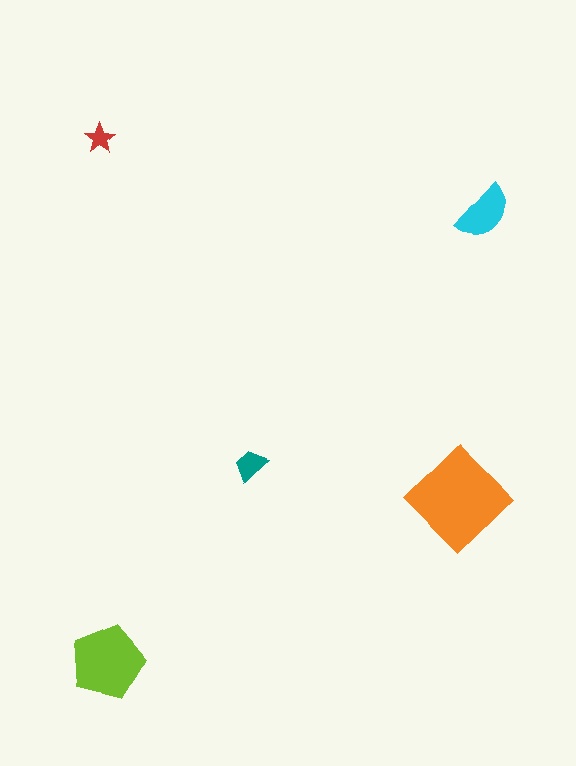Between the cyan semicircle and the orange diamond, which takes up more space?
The orange diamond.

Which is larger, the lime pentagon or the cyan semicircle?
The lime pentagon.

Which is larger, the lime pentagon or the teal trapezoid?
The lime pentagon.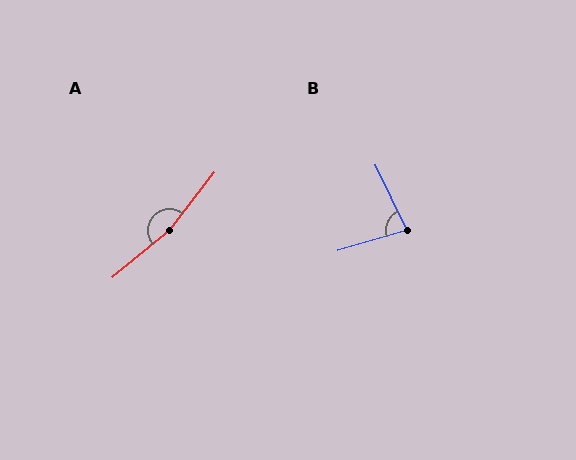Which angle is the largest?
A, at approximately 168 degrees.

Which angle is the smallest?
B, at approximately 81 degrees.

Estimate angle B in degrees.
Approximately 81 degrees.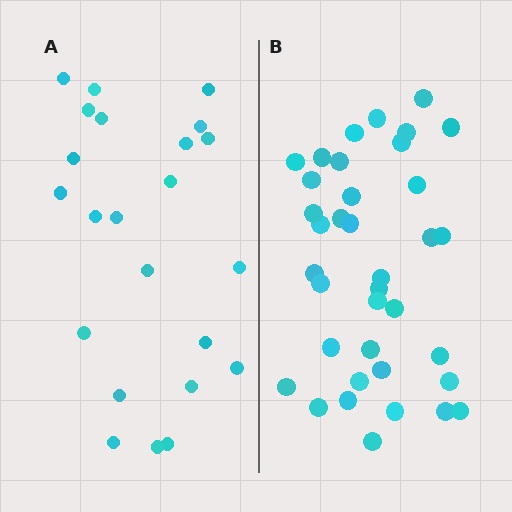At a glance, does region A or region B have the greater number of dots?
Region B (the right region) has more dots.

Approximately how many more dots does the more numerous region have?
Region B has approximately 15 more dots than region A.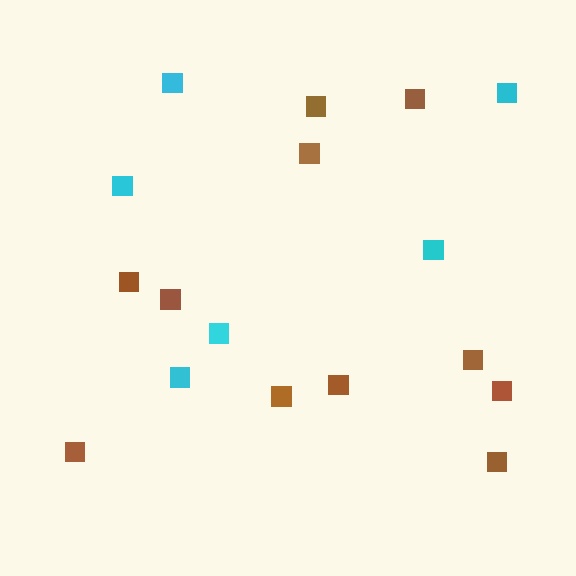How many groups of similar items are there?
There are 2 groups: one group of brown squares (11) and one group of cyan squares (6).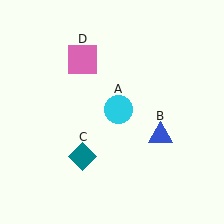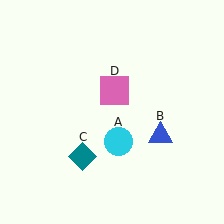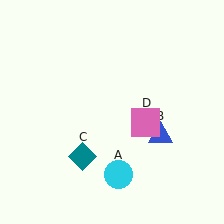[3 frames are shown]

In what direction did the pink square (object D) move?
The pink square (object D) moved down and to the right.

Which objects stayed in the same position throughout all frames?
Blue triangle (object B) and teal diamond (object C) remained stationary.